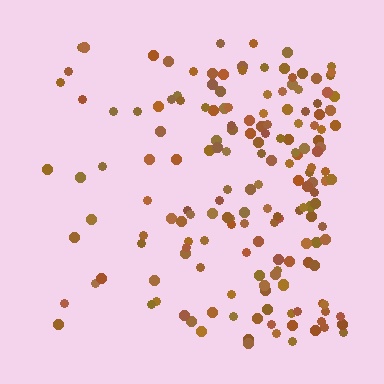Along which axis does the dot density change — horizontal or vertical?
Horizontal.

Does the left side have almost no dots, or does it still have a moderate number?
Still a moderate number, just noticeably fewer than the right.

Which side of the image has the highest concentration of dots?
The right.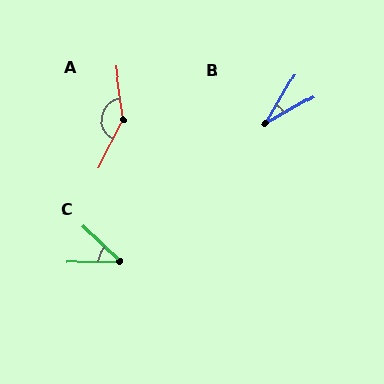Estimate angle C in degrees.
Approximately 45 degrees.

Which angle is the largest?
A, at approximately 145 degrees.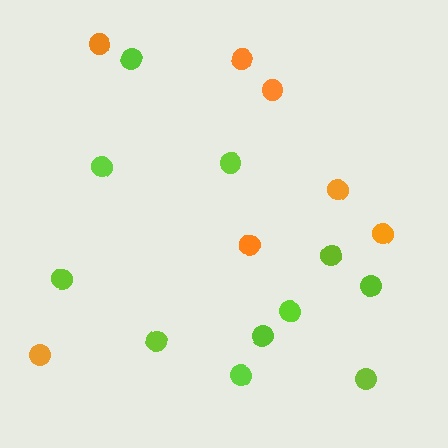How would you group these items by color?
There are 2 groups: one group of lime circles (11) and one group of orange circles (7).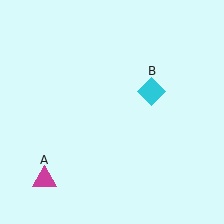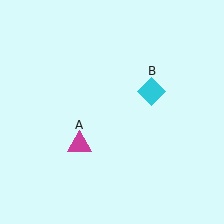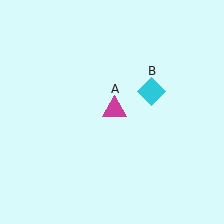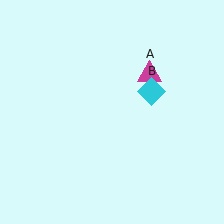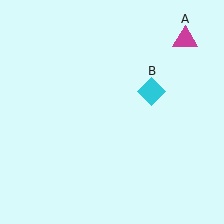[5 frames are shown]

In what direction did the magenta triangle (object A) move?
The magenta triangle (object A) moved up and to the right.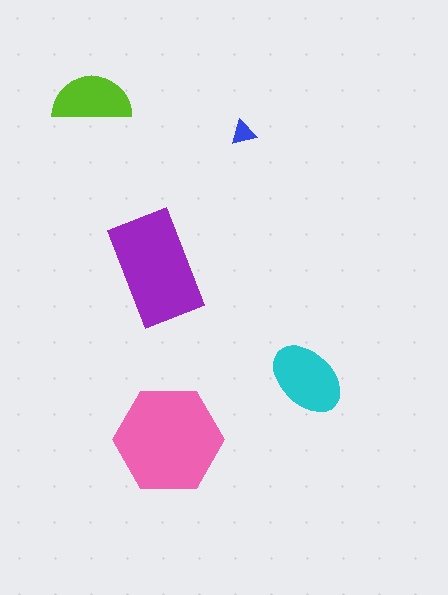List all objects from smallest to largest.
The blue triangle, the lime semicircle, the cyan ellipse, the purple rectangle, the pink hexagon.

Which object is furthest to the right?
The cyan ellipse is rightmost.